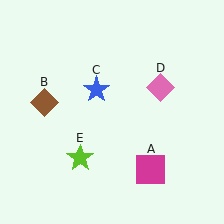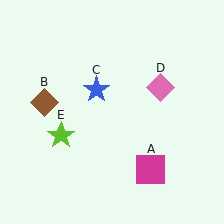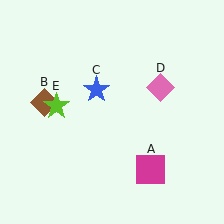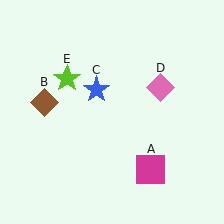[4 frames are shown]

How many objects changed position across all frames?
1 object changed position: lime star (object E).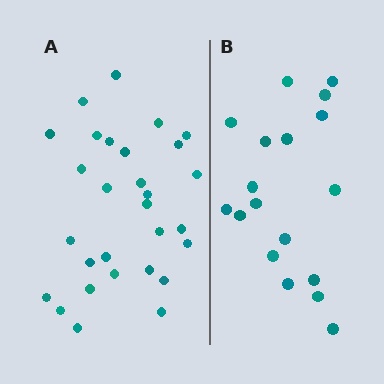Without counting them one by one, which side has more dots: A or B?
Region A (the left region) has more dots.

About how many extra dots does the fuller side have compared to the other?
Region A has roughly 12 or so more dots than region B.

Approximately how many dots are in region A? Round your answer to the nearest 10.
About 30 dots. (The exact count is 29, which rounds to 30.)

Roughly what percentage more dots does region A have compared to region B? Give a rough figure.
About 60% more.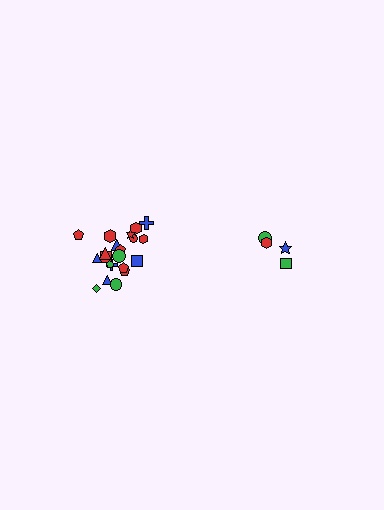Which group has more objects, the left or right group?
The left group.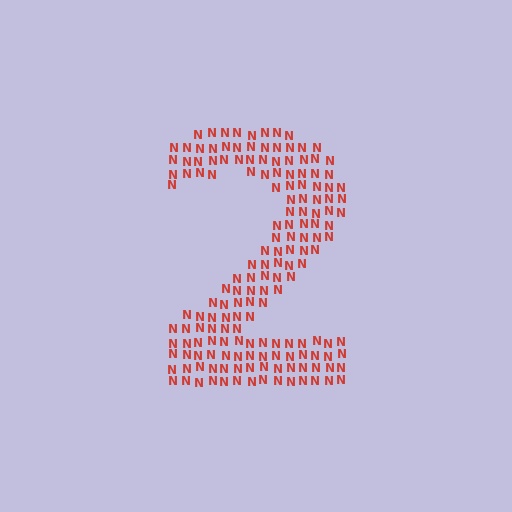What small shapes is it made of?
It is made of small letter N's.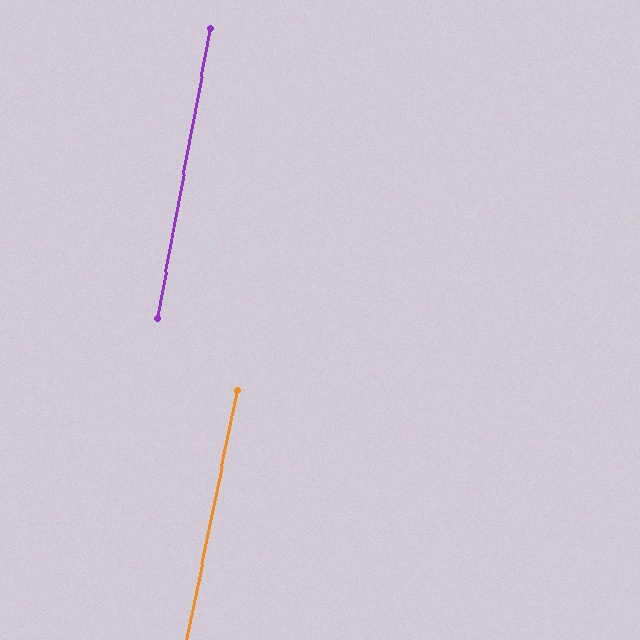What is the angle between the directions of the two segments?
Approximately 1 degree.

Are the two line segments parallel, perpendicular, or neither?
Parallel — their directions differ by only 0.9°.